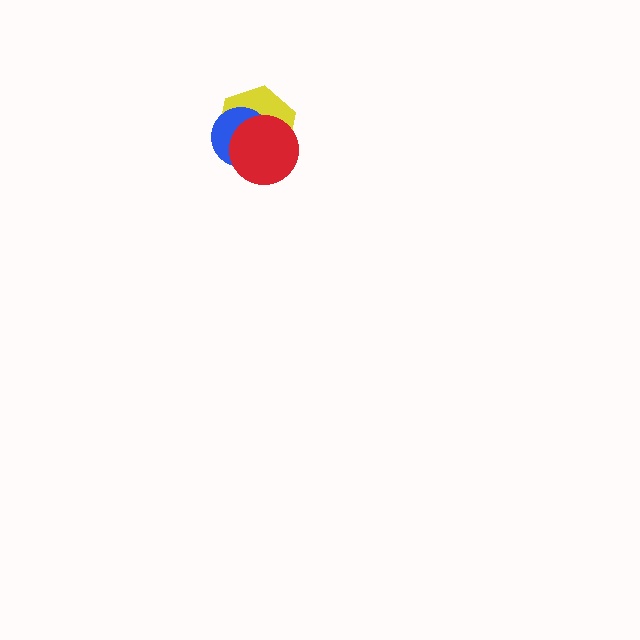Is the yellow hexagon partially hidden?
Yes, it is partially covered by another shape.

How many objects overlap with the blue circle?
2 objects overlap with the blue circle.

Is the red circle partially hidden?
No, no other shape covers it.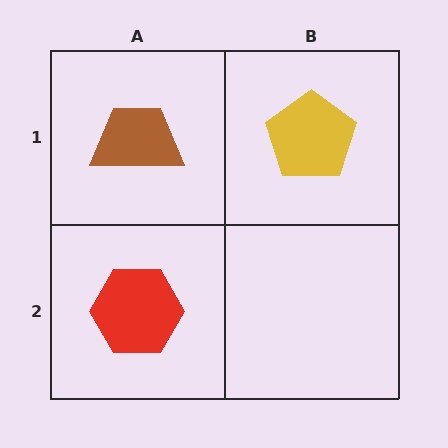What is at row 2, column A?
A red hexagon.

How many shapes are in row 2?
1 shape.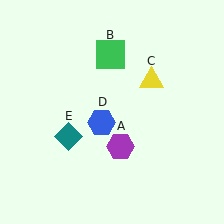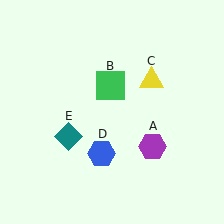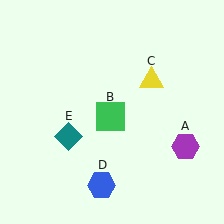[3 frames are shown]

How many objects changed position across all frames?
3 objects changed position: purple hexagon (object A), green square (object B), blue hexagon (object D).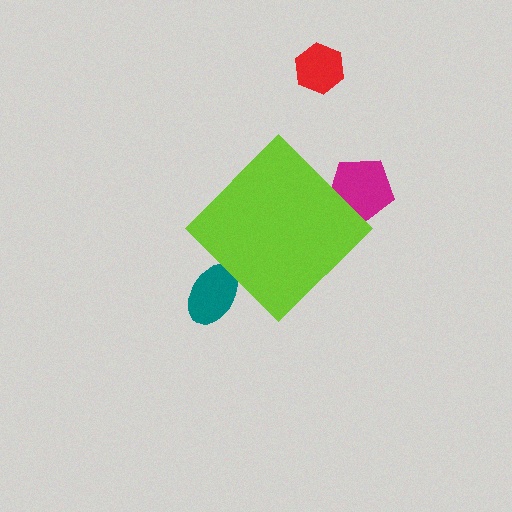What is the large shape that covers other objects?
A lime diamond.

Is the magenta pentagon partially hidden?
Yes, the magenta pentagon is partially hidden behind the lime diamond.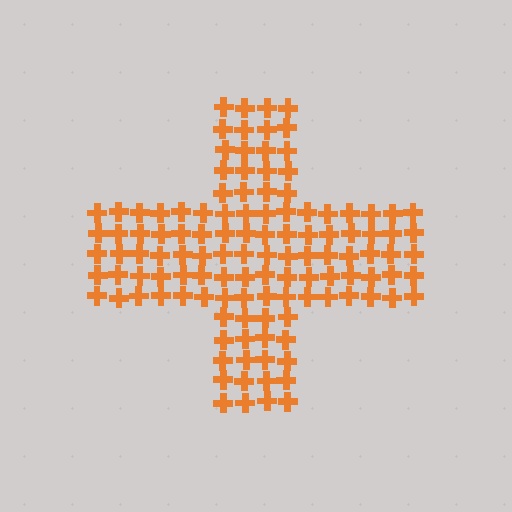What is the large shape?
The large shape is a cross.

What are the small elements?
The small elements are crosses.